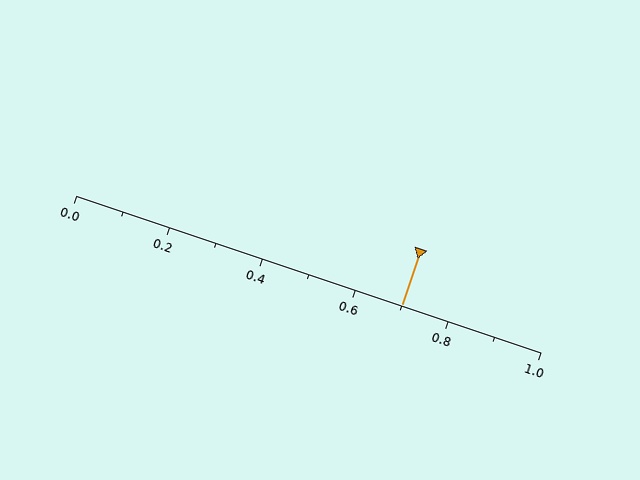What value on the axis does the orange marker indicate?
The marker indicates approximately 0.7.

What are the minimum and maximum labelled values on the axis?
The axis runs from 0.0 to 1.0.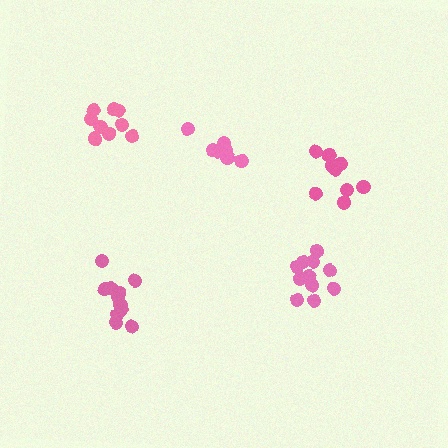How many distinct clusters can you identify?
There are 5 distinct clusters.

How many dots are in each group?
Group 1: 11 dots, Group 2: 9 dots, Group 3: 11 dots, Group 4: 9 dots, Group 5: 7 dots (47 total).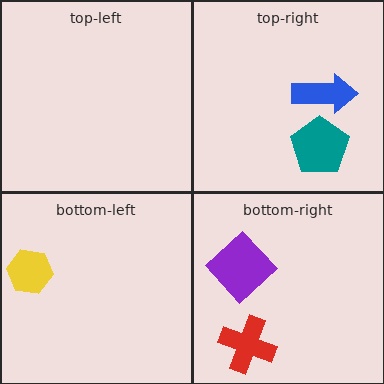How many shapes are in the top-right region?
2.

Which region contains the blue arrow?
The top-right region.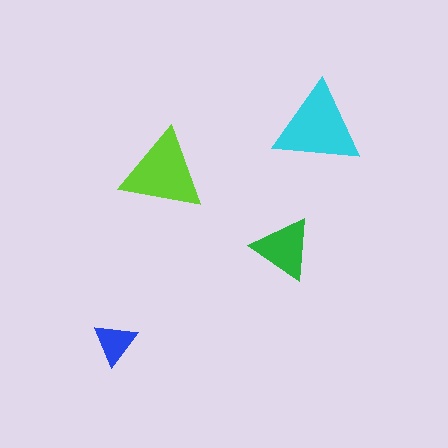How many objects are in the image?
There are 4 objects in the image.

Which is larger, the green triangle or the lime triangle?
The lime one.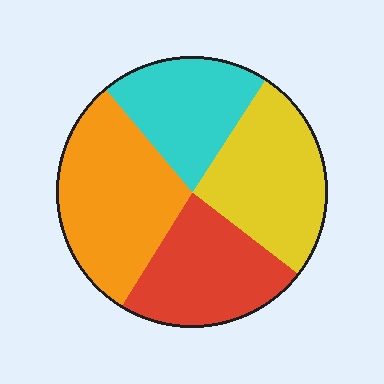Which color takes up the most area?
Orange, at roughly 30%.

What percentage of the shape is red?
Red covers 23% of the shape.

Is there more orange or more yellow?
Orange.